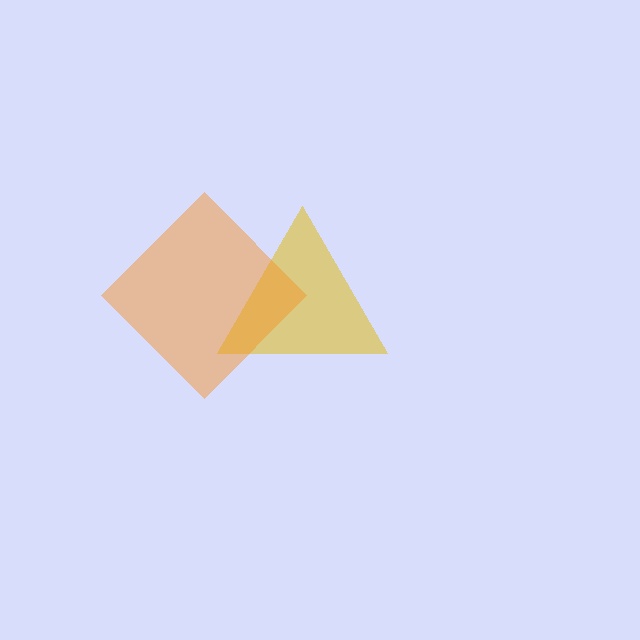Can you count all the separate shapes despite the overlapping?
Yes, there are 2 separate shapes.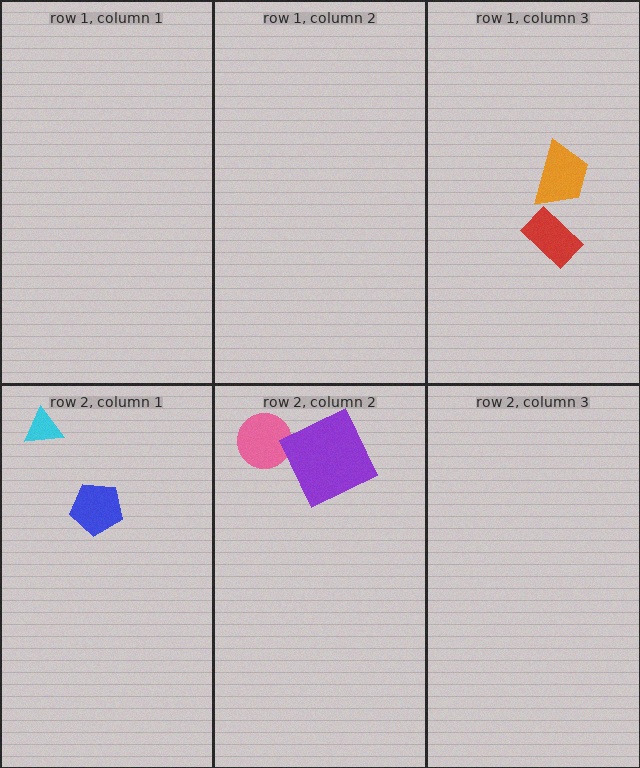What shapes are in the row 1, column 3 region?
The orange trapezoid, the red rectangle.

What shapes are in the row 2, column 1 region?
The blue pentagon, the cyan triangle.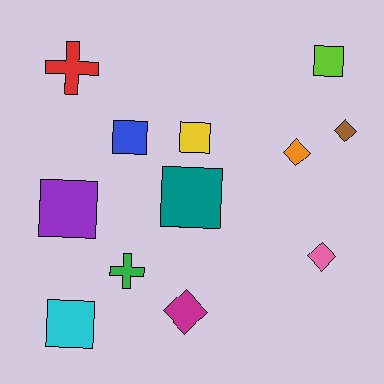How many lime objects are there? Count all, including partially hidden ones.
There is 1 lime object.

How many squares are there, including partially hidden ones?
There are 6 squares.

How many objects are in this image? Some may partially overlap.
There are 12 objects.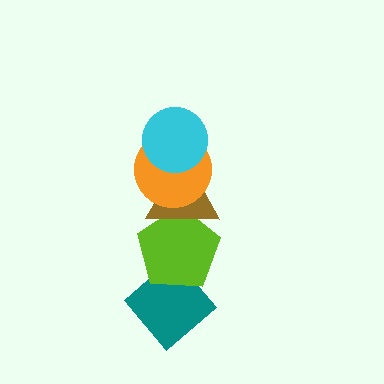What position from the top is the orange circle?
The orange circle is 2nd from the top.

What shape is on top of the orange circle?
The cyan circle is on top of the orange circle.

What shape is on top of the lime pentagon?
The brown triangle is on top of the lime pentagon.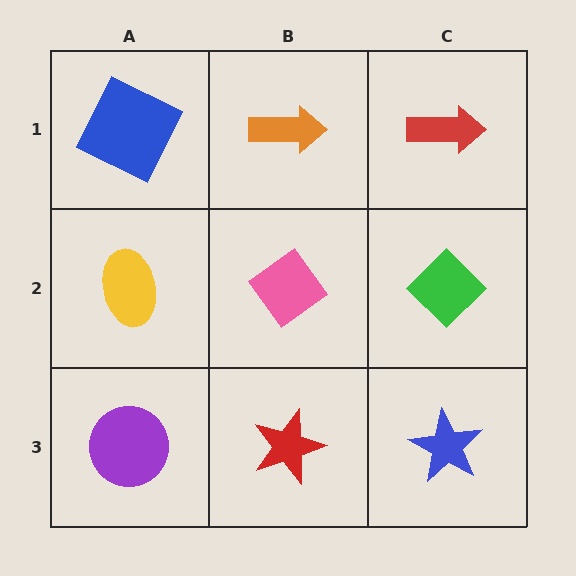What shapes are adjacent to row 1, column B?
A pink diamond (row 2, column B), a blue square (row 1, column A), a red arrow (row 1, column C).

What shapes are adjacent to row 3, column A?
A yellow ellipse (row 2, column A), a red star (row 3, column B).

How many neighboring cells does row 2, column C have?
3.